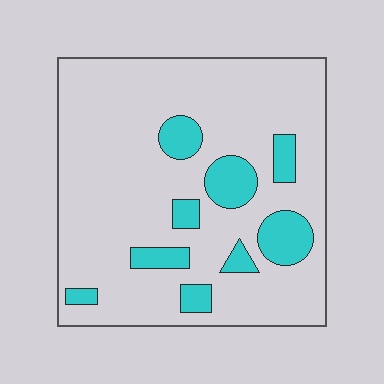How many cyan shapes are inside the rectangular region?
9.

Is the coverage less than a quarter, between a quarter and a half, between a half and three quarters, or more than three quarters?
Less than a quarter.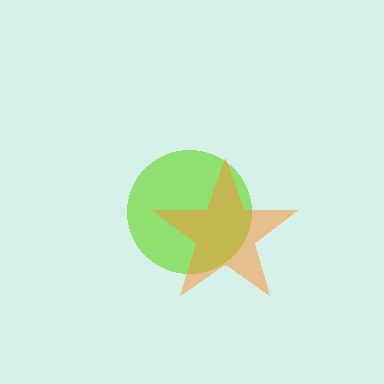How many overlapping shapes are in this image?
There are 2 overlapping shapes in the image.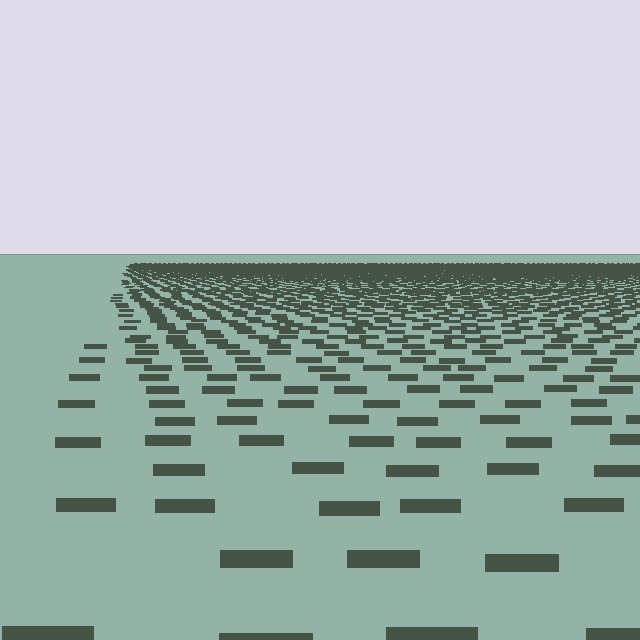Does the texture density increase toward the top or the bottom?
Density increases toward the top.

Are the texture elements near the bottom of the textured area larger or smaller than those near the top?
Larger. Near the bottom, elements are closer to the viewer and appear at a bigger on-screen size.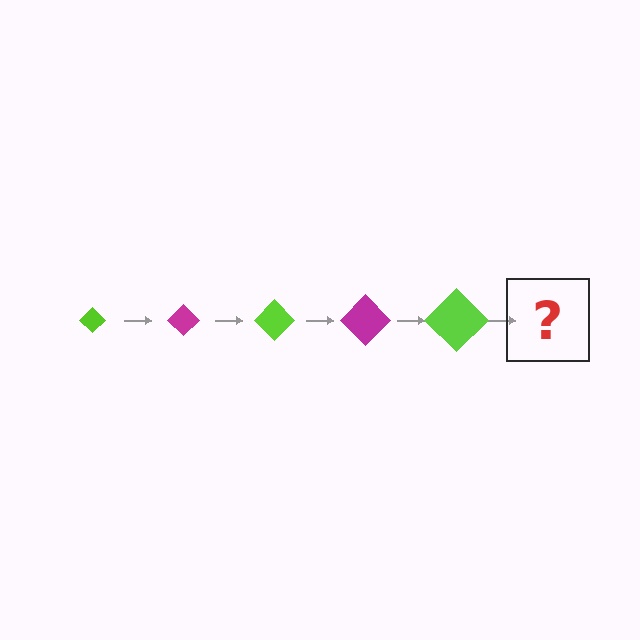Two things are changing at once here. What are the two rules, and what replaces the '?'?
The two rules are that the diamond grows larger each step and the color cycles through lime and magenta. The '?' should be a magenta diamond, larger than the previous one.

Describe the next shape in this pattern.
It should be a magenta diamond, larger than the previous one.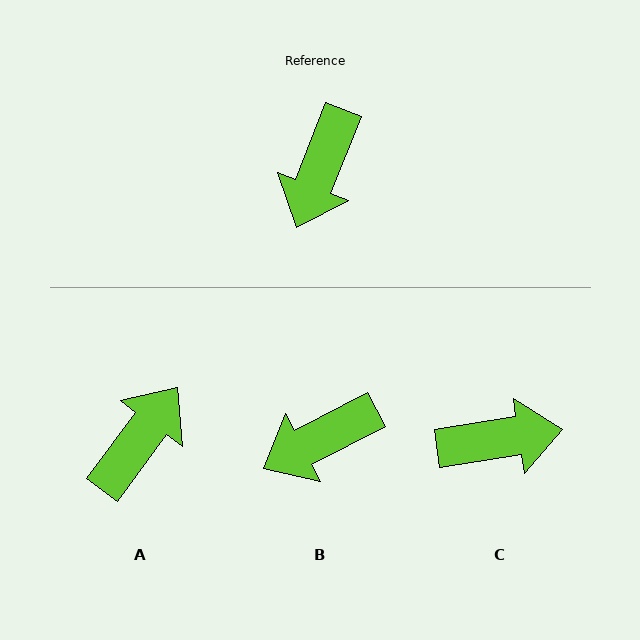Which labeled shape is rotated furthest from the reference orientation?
A, about 165 degrees away.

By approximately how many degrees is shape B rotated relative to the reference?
Approximately 41 degrees clockwise.